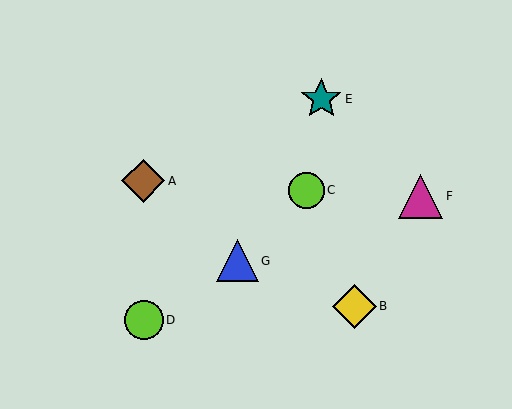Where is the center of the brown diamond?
The center of the brown diamond is at (143, 181).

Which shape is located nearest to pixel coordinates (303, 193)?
The lime circle (labeled C) at (306, 190) is nearest to that location.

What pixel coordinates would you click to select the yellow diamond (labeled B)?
Click at (354, 306) to select the yellow diamond B.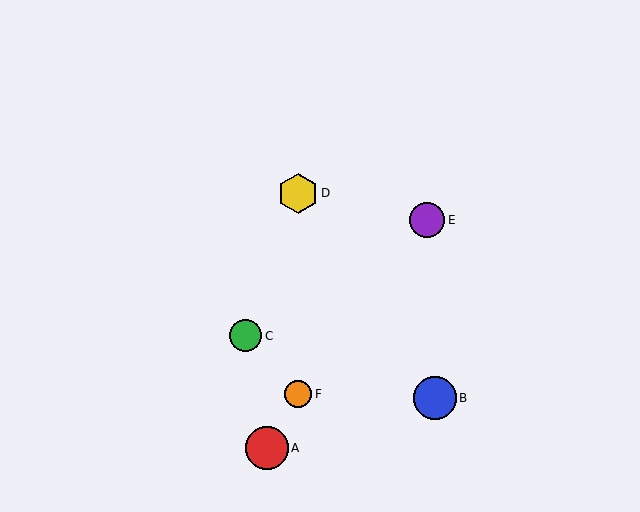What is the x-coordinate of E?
Object E is at x≈427.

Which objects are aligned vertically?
Objects D, F are aligned vertically.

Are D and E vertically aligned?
No, D is at x≈298 and E is at x≈427.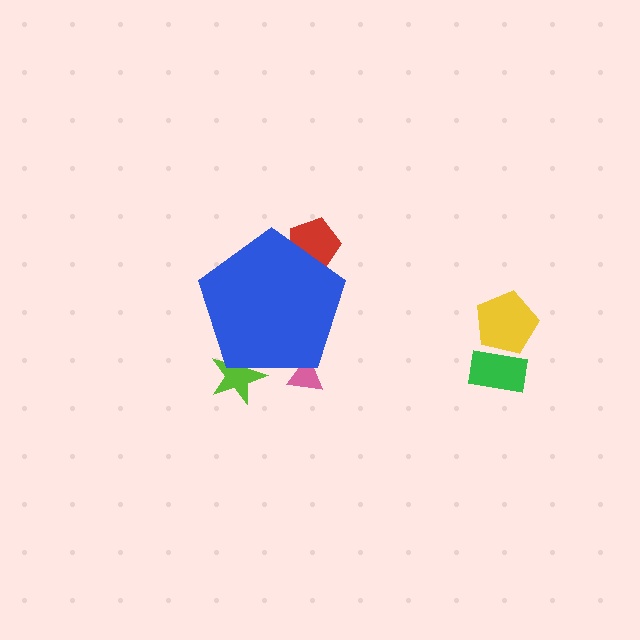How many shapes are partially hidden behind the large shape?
3 shapes are partially hidden.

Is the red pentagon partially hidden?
Yes, the red pentagon is partially hidden behind the blue pentagon.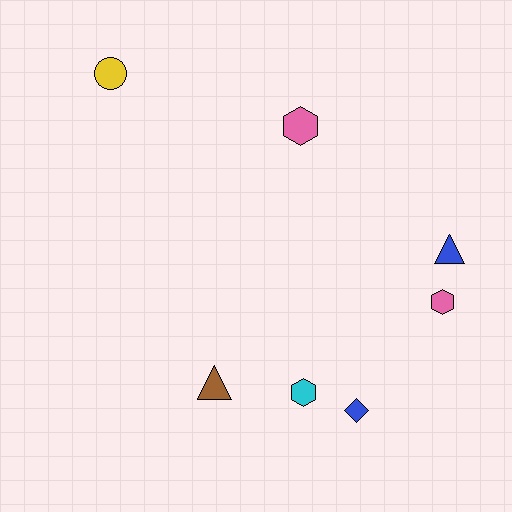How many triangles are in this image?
There are 2 triangles.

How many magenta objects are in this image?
There are no magenta objects.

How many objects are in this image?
There are 7 objects.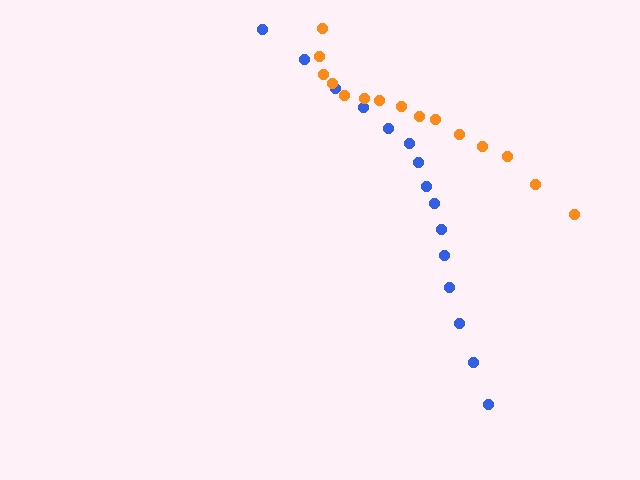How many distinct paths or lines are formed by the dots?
There are 2 distinct paths.